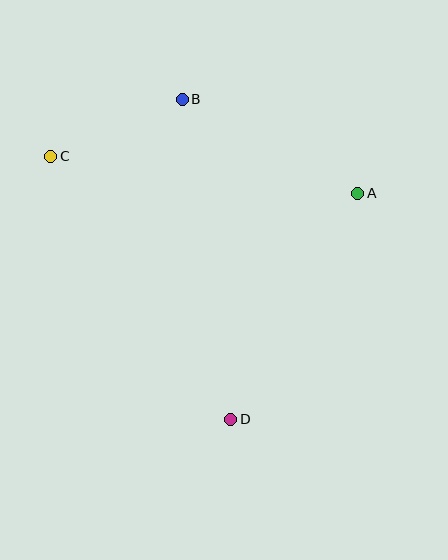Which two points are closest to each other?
Points B and C are closest to each other.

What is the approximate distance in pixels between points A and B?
The distance between A and B is approximately 199 pixels.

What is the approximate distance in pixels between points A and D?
The distance between A and D is approximately 259 pixels.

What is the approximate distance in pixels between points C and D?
The distance between C and D is approximately 318 pixels.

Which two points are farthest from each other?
Points B and D are farthest from each other.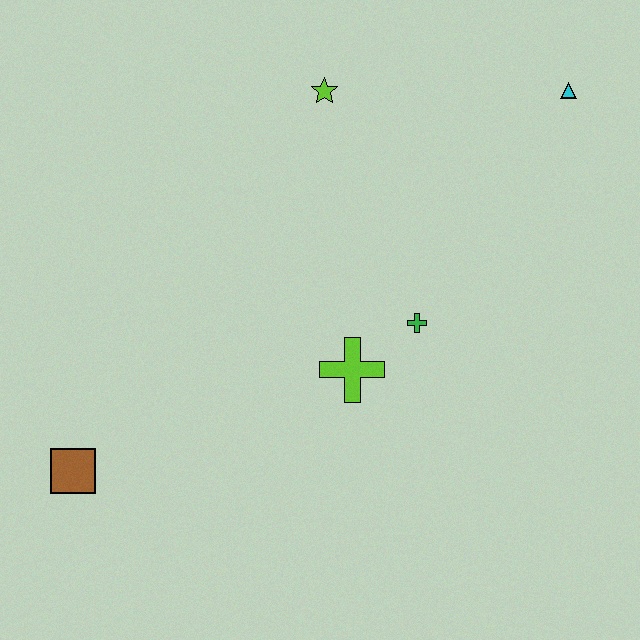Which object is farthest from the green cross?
The brown square is farthest from the green cross.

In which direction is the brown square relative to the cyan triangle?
The brown square is to the left of the cyan triangle.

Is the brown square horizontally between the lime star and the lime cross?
No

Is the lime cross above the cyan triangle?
No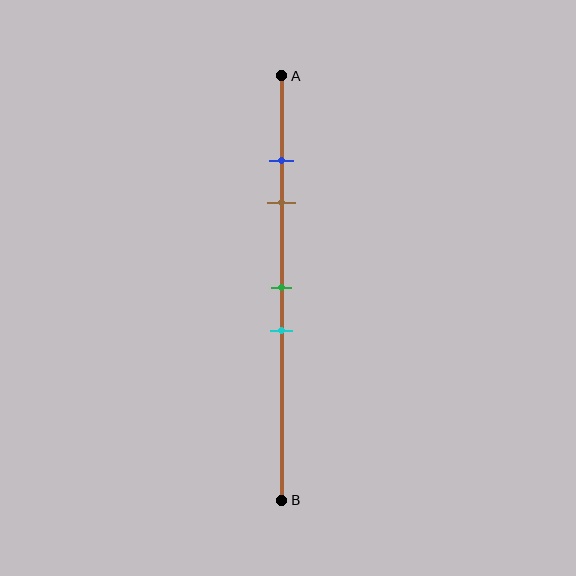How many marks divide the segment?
There are 4 marks dividing the segment.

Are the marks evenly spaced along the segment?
No, the marks are not evenly spaced.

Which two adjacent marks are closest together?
The blue and brown marks are the closest adjacent pair.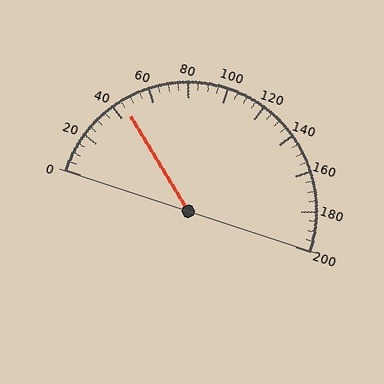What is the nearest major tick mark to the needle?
The nearest major tick mark is 40.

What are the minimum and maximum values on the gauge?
The gauge ranges from 0 to 200.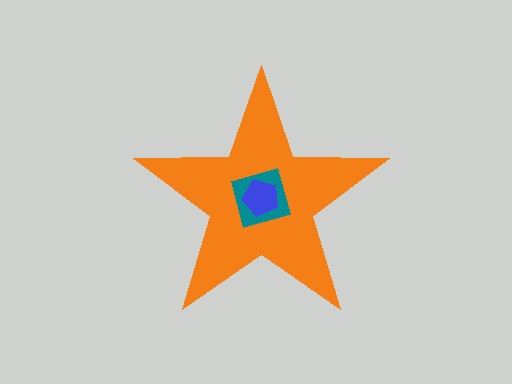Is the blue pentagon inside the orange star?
Yes.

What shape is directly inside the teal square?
The blue pentagon.